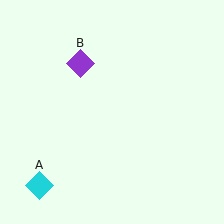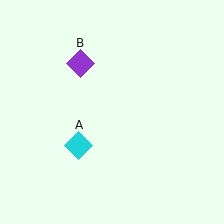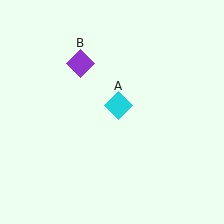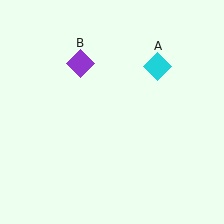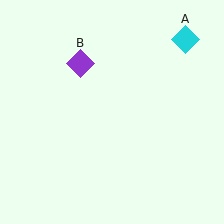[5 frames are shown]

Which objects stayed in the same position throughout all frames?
Purple diamond (object B) remained stationary.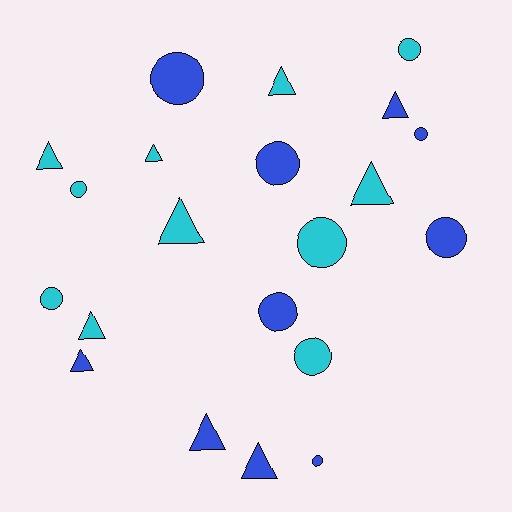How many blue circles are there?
There are 6 blue circles.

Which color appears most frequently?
Cyan, with 11 objects.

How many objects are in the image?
There are 21 objects.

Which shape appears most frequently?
Circle, with 11 objects.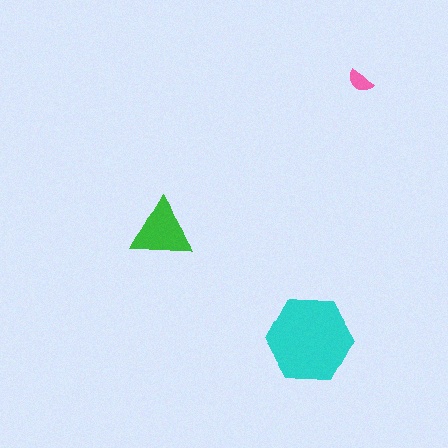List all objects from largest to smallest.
The cyan hexagon, the green triangle, the pink semicircle.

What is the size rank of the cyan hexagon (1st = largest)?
1st.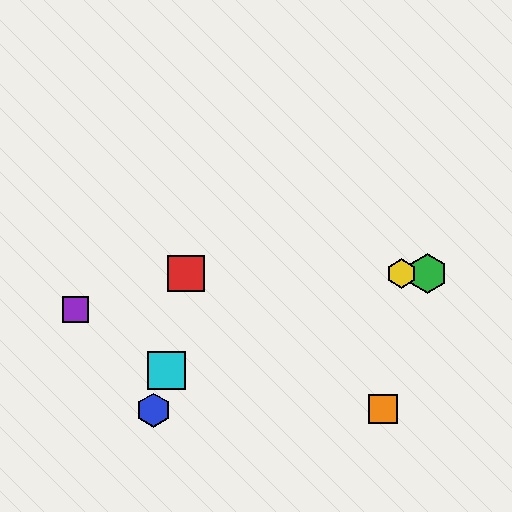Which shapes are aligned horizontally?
The red square, the green hexagon, the yellow hexagon are aligned horizontally.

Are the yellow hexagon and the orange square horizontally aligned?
No, the yellow hexagon is at y≈273 and the orange square is at y≈409.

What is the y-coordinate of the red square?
The red square is at y≈273.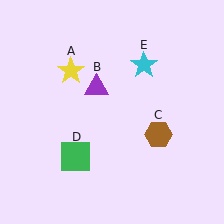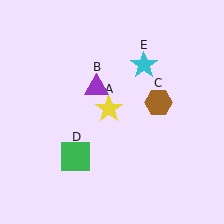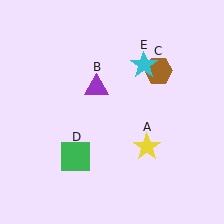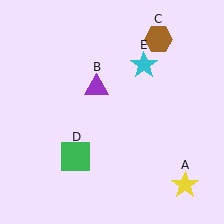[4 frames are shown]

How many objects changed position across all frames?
2 objects changed position: yellow star (object A), brown hexagon (object C).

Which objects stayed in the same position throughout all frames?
Purple triangle (object B) and green square (object D) and cyan star (object E) remained stationary.